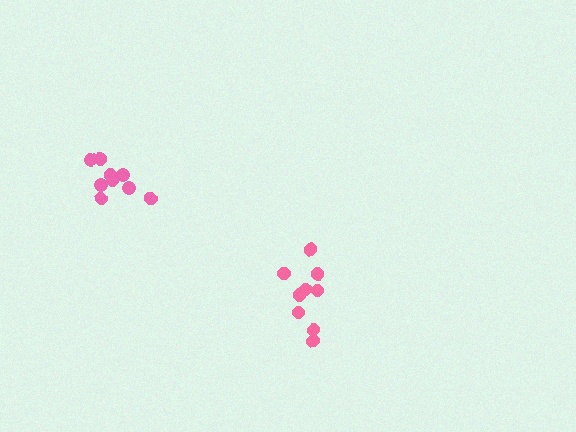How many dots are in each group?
Group 1: 9 dots, Group 2: 9 dots (18 total).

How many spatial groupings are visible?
There are 2 spatial groupings.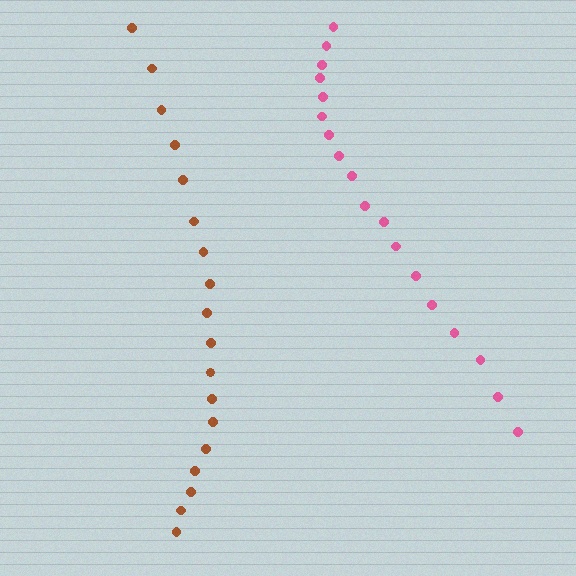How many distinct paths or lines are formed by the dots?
There are 2 distinct paths.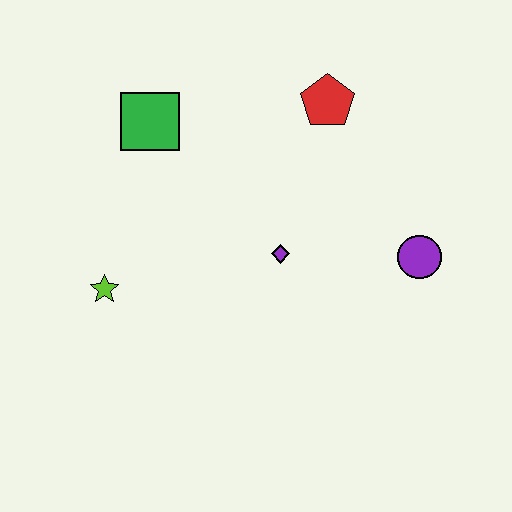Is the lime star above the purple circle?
No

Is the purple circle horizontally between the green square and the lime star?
No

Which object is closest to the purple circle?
The purple diamond is closest to the purple circle.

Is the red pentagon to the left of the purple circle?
Yes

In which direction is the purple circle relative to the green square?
The purple circle is to the right of the green square.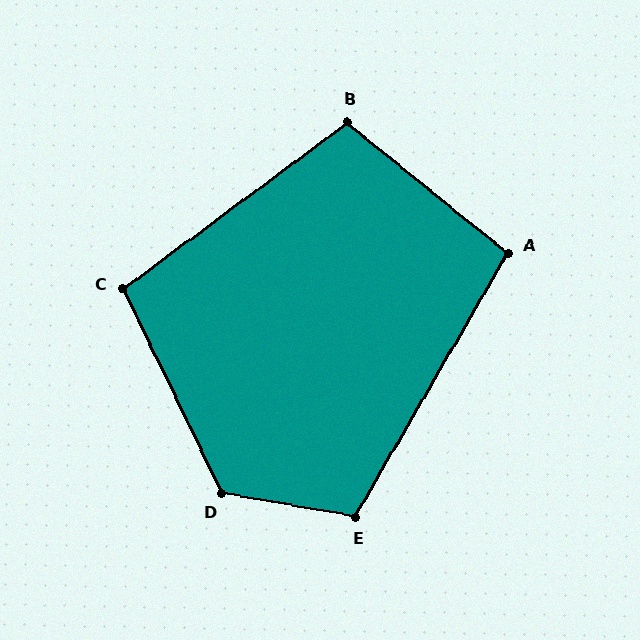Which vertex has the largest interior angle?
D, at approximately 125 degrees.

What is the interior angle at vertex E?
Approximately 110 degrees (obtuse).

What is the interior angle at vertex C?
Approximately 101 degrees (obtuse).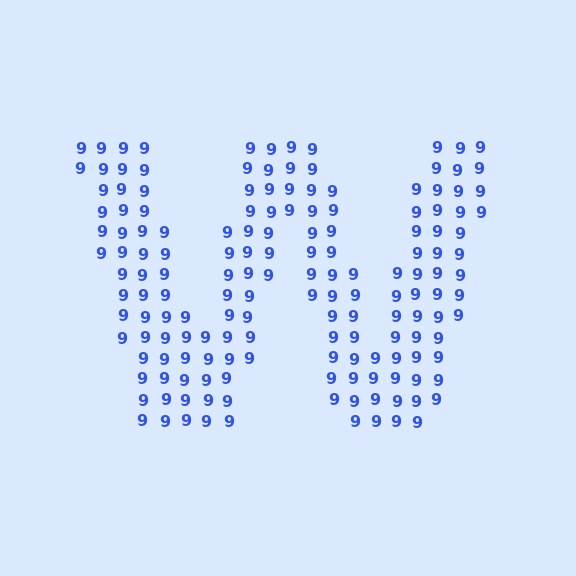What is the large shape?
The large shape is the letter W.